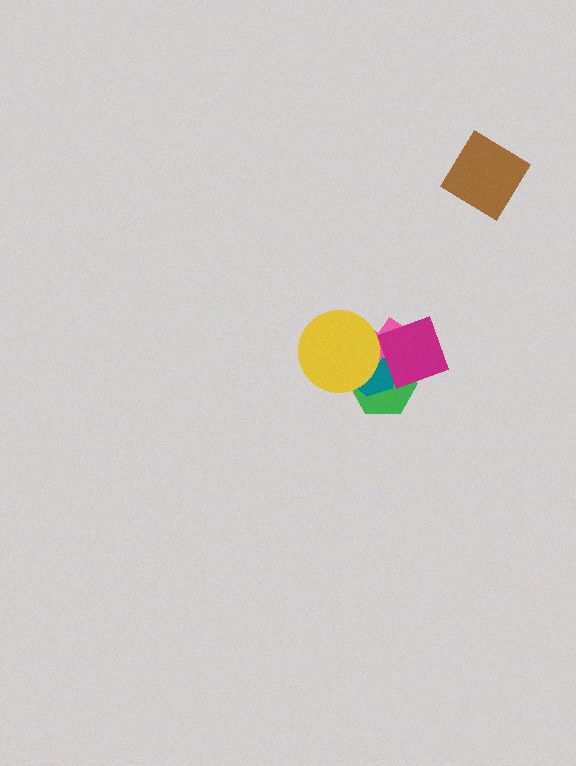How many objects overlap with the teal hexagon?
4 objects overlap with the teal hexagon.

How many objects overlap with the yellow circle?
3 objects overlap with the yellow circle.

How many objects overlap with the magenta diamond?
3 objects overlap with the magenta diamond.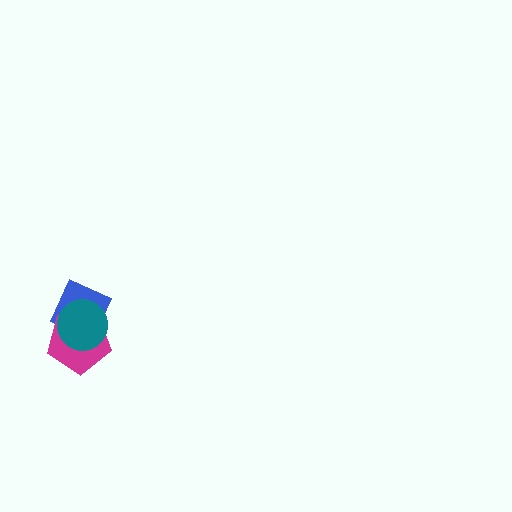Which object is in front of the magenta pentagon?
The teal circle is in front of the magenta pentagon.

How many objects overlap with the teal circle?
2 objects overlap with the teal circle.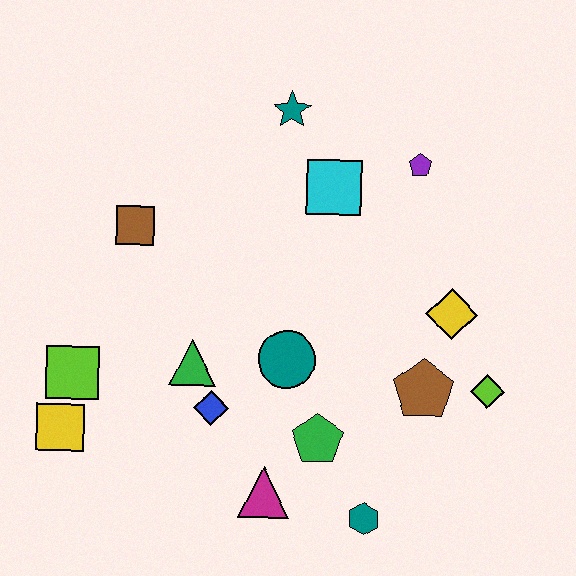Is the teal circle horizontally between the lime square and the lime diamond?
Yes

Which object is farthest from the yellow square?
The purple pentagon is farthest from the yellow square.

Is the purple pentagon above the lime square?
Yes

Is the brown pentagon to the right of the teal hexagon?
Yes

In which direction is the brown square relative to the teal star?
The brown square is to the left of the teal star.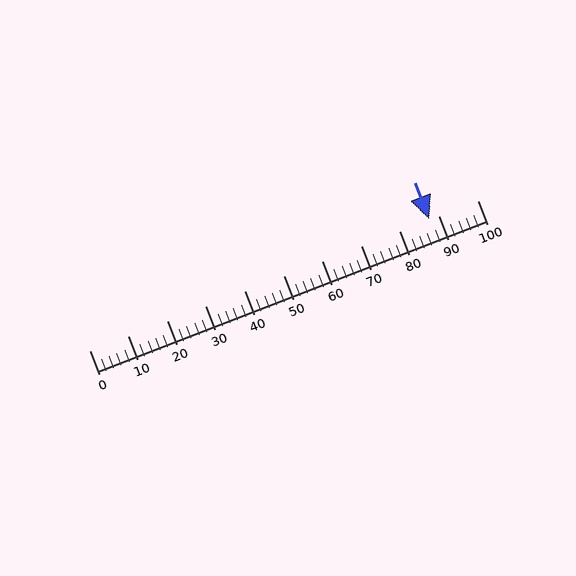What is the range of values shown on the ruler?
The ruler shows values from 0 to 100.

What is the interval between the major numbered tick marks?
The major tick marks are spaced 10 units apart.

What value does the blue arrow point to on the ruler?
The blue arrow points to approximately 88.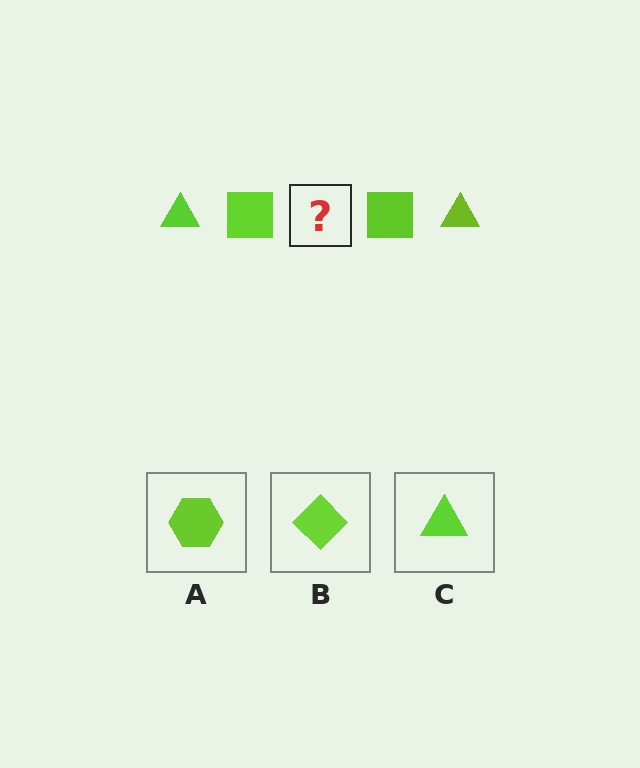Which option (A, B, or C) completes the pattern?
C.